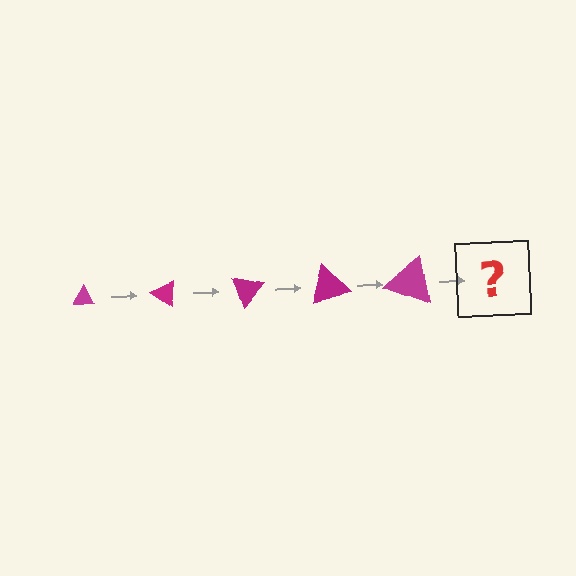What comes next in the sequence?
The next element should be a triangle, larger than the previous one and rotated 175 degrees from the start.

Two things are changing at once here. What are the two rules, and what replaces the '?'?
The two rules are that the triangle grows larger each step and it rotates 35 degrees each step. The '?' should be a triangle, larger than the previous one and rotated 175 degrees from the start.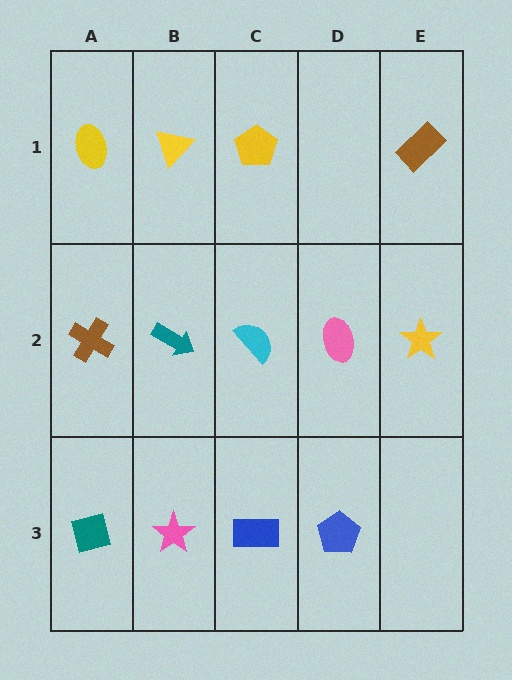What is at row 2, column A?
A brown cross.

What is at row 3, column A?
A teal square.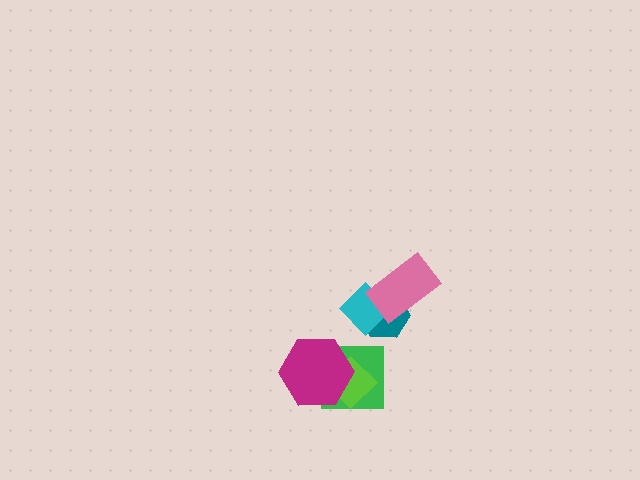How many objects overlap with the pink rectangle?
2 objects overlap with the pink rectangle.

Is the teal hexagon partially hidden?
Yes, it is partially covered by another shape.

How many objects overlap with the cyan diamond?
2 objects overlap with the cyan diamond.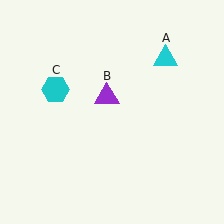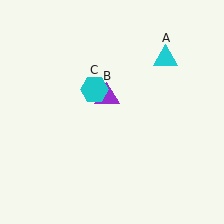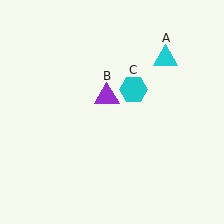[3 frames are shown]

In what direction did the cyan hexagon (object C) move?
The cyan hexagon (object C) moved right.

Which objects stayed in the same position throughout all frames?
Cyan triangle (object A) and purple triangle (object B) remained stationary.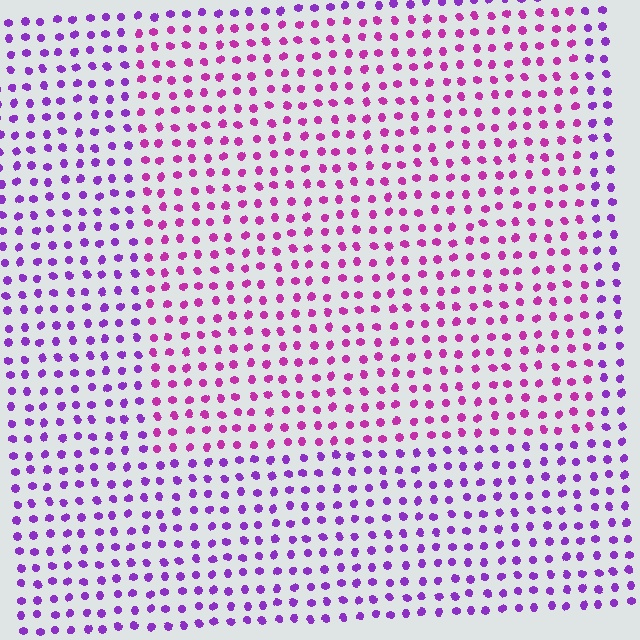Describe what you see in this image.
The image is filled with small purple elements in a uniform arrangement. A rectangle-shaped region is visible where the elements are tinted to a slightly different hue, forming a subtle color boundary.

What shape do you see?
I see a rectangle.